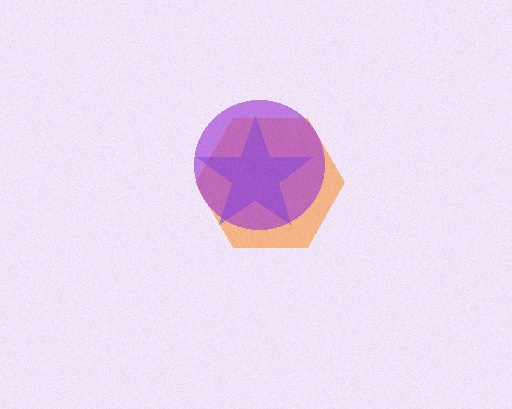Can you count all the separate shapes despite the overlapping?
Yes, there are 3 separate shapes.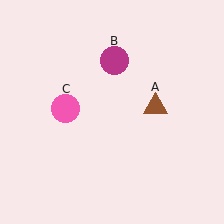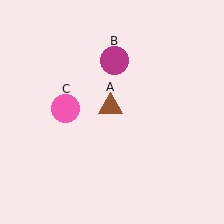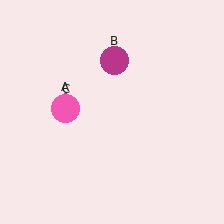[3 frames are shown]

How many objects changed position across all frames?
1 object changed position: brown triangle (object A).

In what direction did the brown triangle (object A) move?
The brown triangle (object A) moved left.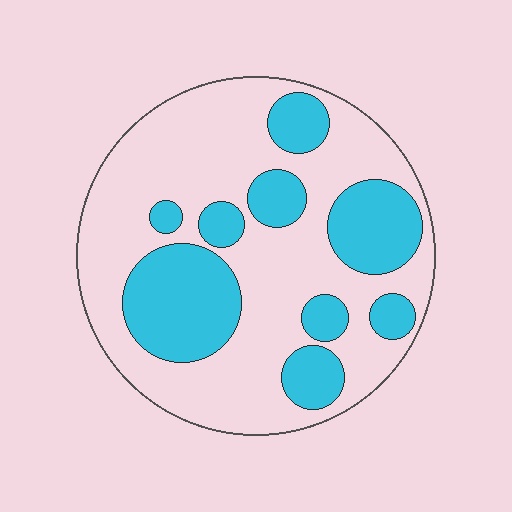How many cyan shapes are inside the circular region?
9.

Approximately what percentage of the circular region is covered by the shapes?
Approximately 35%.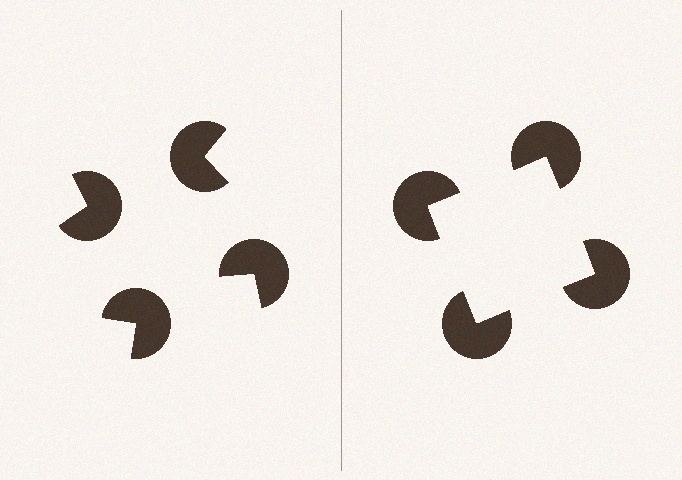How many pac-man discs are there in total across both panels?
8 — 4 on each side.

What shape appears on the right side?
An illusory square.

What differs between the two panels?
The pac-man discs are positioned identically on both sides; only the wedge orientations differ. On the right they align to a square; on the left they are misaligned.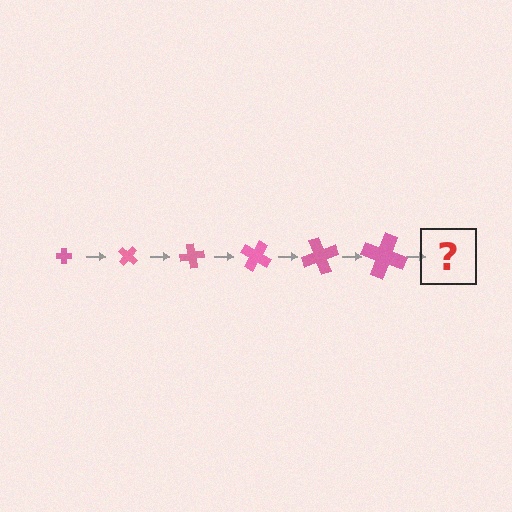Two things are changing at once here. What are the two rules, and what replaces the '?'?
The two rules are that the cross grows larger each step and it rotates 40 degrees each step. The '?' should be a cross, larger than the previous one and rotated 240 degrees from the start.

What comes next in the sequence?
The next element should be a cross, larger than the previous one and rotated 240 degrees from the start.